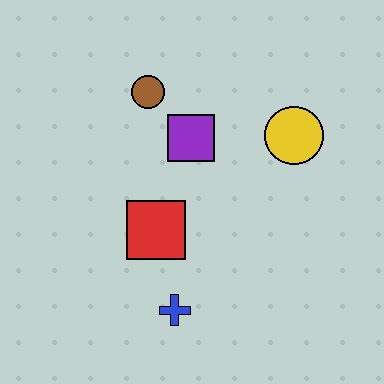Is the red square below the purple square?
Yes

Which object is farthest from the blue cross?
The brown circle is farthest from the blue cross.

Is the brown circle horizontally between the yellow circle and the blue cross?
No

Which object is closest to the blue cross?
The red square is closest to the blue cross.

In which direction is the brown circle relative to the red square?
The brown circle is above the red square.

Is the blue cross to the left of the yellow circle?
Yes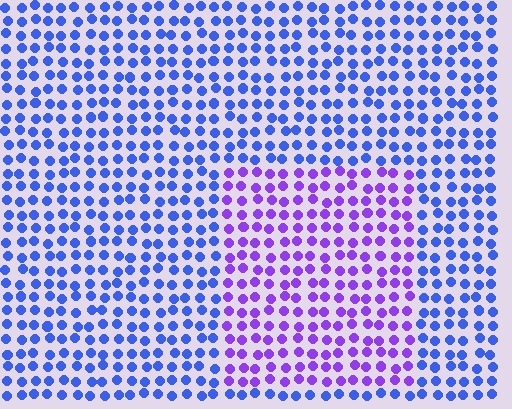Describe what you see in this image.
The image is filled with small blue elements in a uniform arrangement. A rectangle-shaped region is visible where the elements are tinted to a slightly different hue, forming a subtle color boundary.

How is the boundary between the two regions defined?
The boundary is defined purely by a slight shift in hue (about 42 degrees). Spacing, size, and orientation are identical on both sides.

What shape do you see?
I see a rectangle.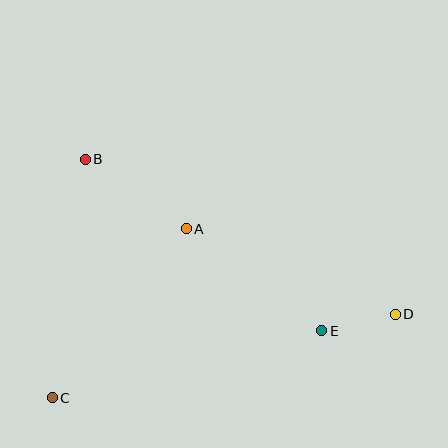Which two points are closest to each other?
Points D and E are closest to each other.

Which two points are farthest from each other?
Points C and D are farthest from each other.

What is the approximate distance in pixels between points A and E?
The distance between A and E is approximately 170 pixels.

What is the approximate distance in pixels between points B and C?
The distance between B and C is approximately 240 pixels.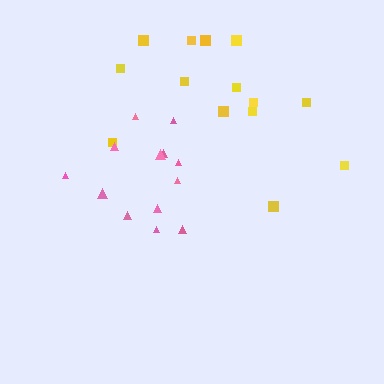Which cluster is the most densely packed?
Pink.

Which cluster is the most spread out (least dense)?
Yellow.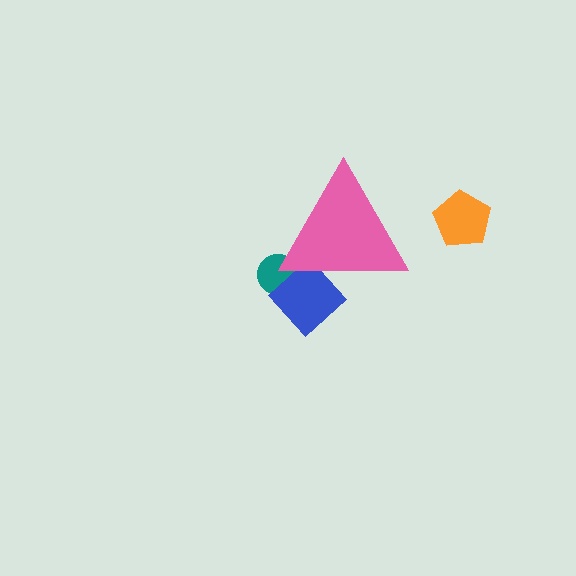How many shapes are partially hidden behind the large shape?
2 shapes are partially hidden.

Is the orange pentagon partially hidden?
No, the orange pentagon is fully visible.